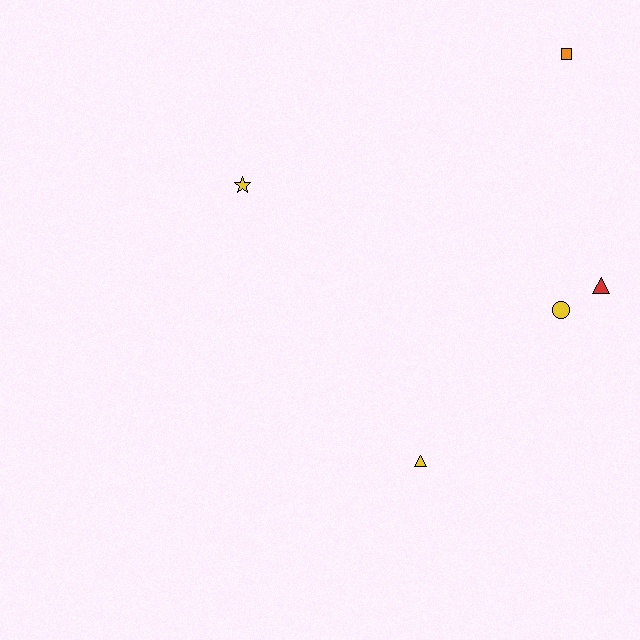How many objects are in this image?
There are 5 objects.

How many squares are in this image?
There is 1 square.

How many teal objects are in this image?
There are no teal objects.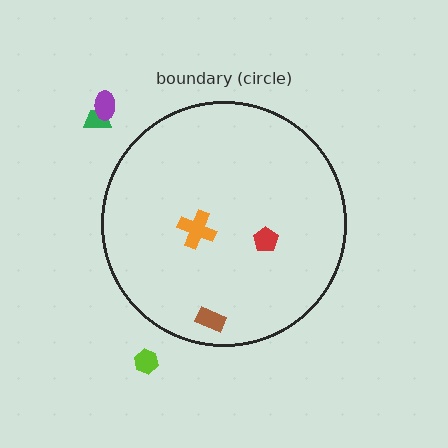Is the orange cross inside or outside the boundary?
Inside.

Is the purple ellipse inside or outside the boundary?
Outside.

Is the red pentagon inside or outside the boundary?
Inside.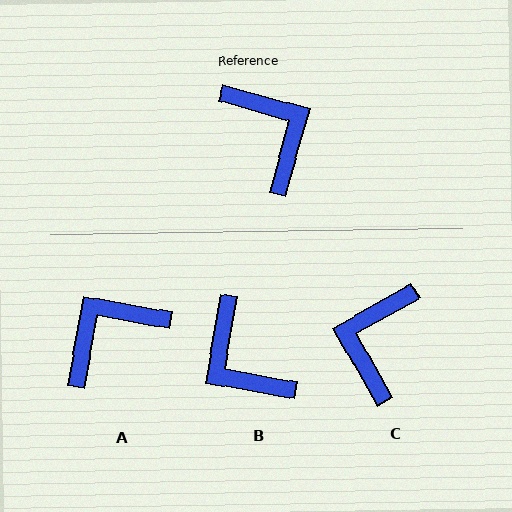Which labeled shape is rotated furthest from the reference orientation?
B, about 174 degrees away.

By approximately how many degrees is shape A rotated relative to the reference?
Approximately 95 degrees counter-clockwise.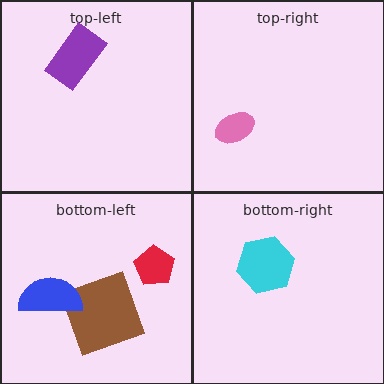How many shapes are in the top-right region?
1.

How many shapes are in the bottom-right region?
1.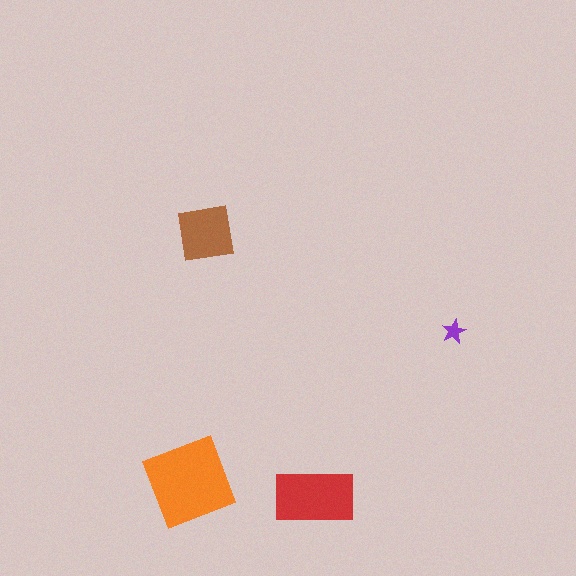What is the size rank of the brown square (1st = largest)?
3rd.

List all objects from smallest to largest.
The purple star, the brown square, the red rectangle, the orange square.